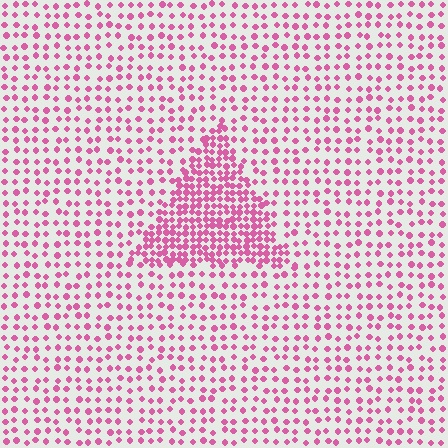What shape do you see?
I see a triangle.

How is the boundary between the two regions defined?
The boundary is defined by a change in element density (approximately 2.4x ratio). All elements are the same color, size, and shape.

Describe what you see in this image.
The image contains small pink elements arranged at two different densities. A triangle-shaped region is visible where the elements are more densely packed than the surrounding area.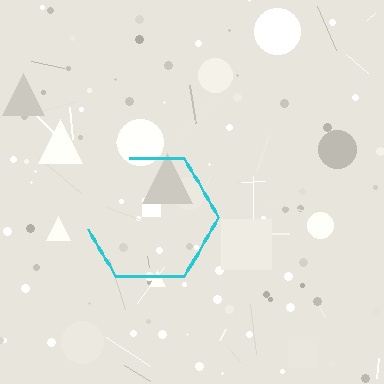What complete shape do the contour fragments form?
The contour fragments form a hexagon.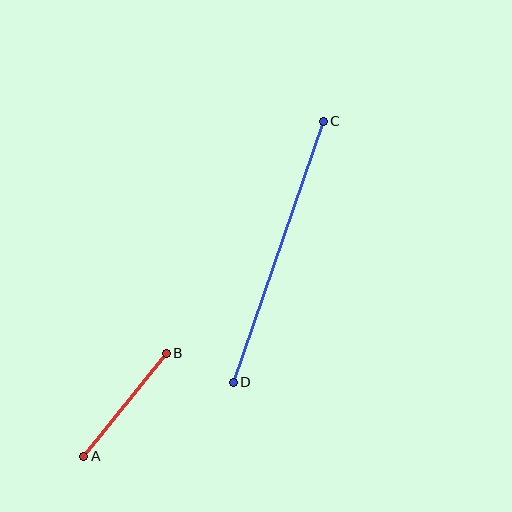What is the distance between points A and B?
The distance is approximately 131 pixels.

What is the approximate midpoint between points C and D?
The midpoint is at approximately (278, 252) pixels.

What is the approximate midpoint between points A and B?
The midpoint is at approximately (125, 405) pixels.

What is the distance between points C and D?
The distance is approximately 276 pixels.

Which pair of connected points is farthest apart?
Points C and D are farthest apart.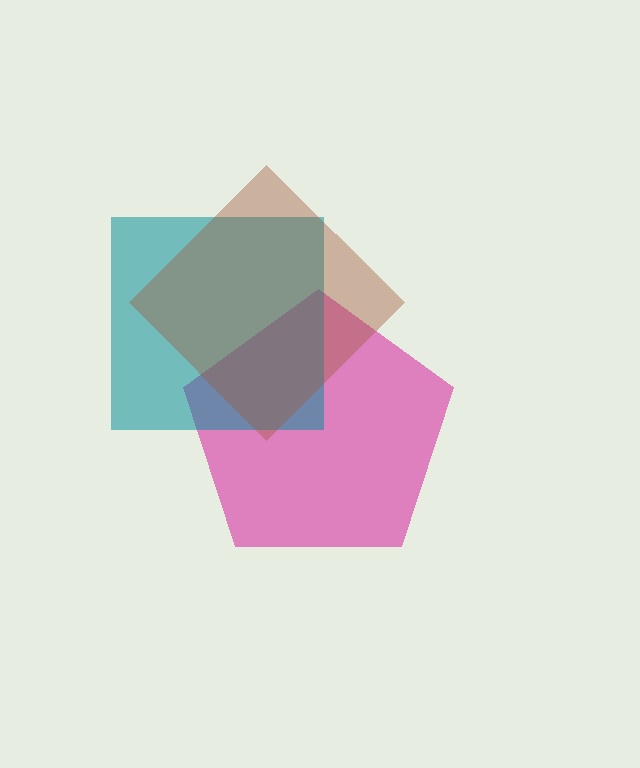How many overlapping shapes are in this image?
There are 3 overlapping shapes in the image.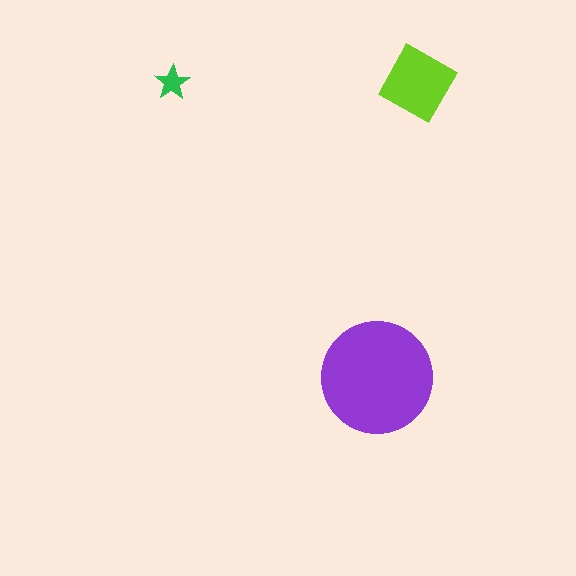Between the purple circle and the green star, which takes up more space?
The purple circle.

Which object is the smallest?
The green star.